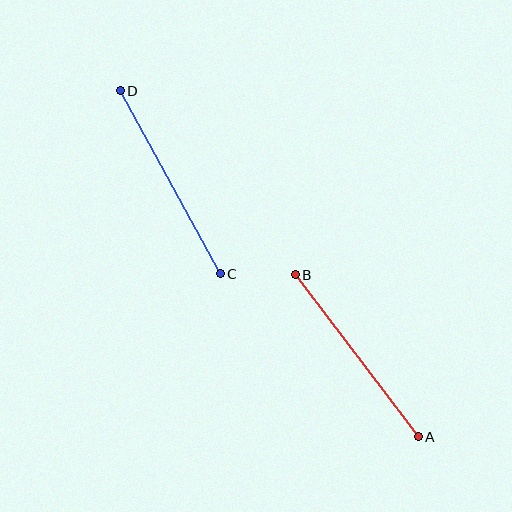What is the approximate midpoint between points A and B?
The midpoint is at approximately (357, 356) pixels.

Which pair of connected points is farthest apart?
Points C and D are farthest apart.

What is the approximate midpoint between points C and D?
The midpoint is at approximately (170, 182) pixels.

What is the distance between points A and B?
The distance is approximately 203 pixels.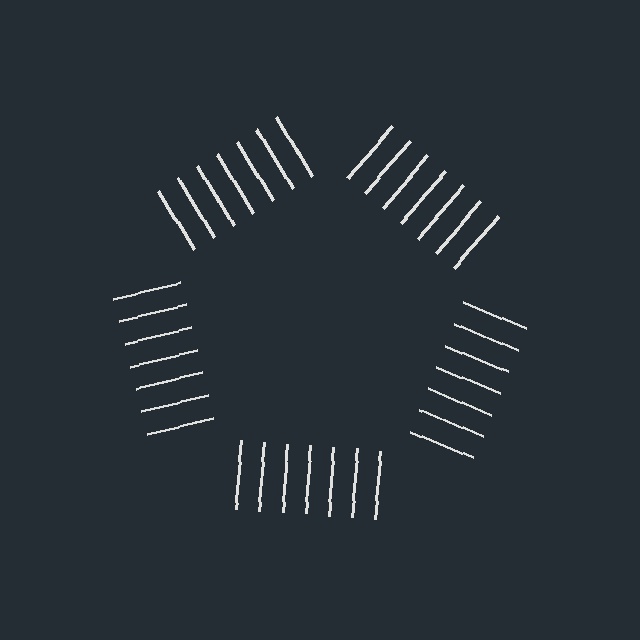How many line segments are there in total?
35 — 7 along each of the 5 edges.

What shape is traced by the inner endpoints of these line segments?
An illusory pentagon — the line segments terminate on its edges but no continuous stroke is drawn.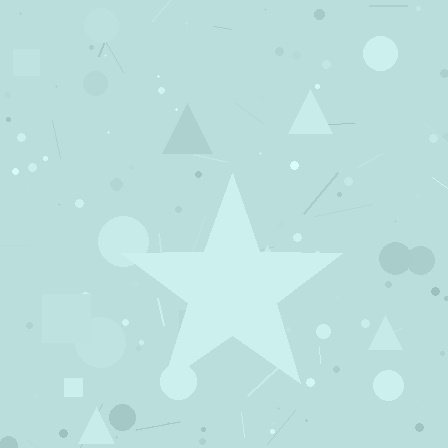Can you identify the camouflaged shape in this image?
The camouflaged shape is a star.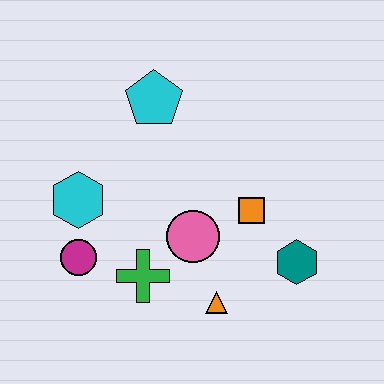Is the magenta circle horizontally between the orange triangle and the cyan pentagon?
No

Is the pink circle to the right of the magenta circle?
Yes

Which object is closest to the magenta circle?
The cyan hexagon is closest to the magenta circle.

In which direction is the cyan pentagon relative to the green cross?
The cyan pentagon is above the green cross.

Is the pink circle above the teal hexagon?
Yes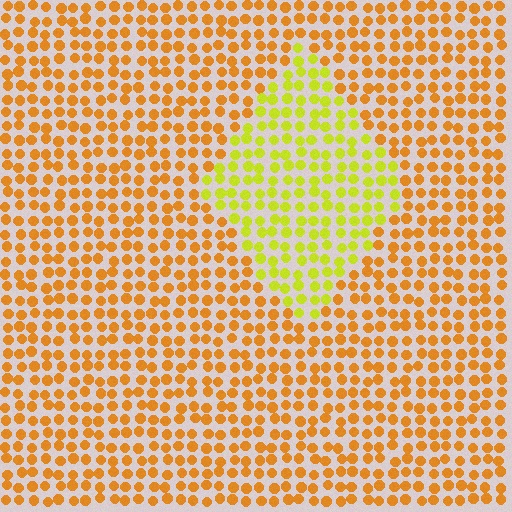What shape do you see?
I see a diamond.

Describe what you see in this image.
The image is filled with small orange elements in a uniform arrangement. A diamond-shaped region is visible where the elements are tinted to a slightly different hue, forming a subtle color boundary.